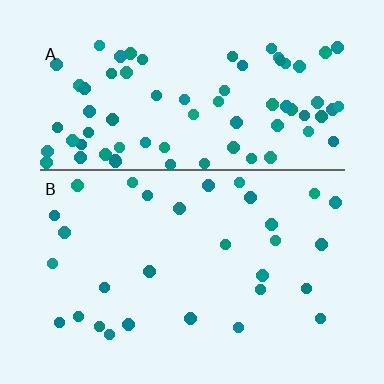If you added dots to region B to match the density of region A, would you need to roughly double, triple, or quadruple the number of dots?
Approximately triple.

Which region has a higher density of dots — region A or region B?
A (the top).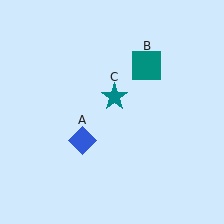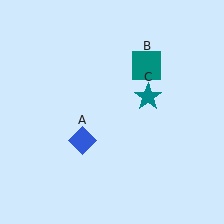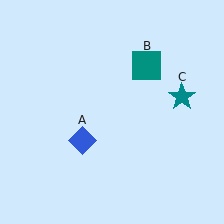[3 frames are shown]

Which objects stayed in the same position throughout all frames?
Blue diamond (object A) and teal square (object B) remained stationary.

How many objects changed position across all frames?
1 object changed position: teal star (object C).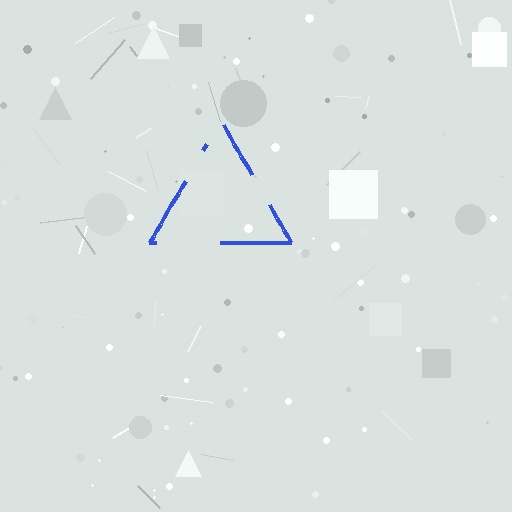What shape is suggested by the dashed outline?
The dashed outline suggests a triangle.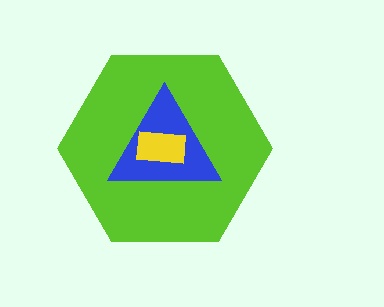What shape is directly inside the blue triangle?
The yellow rectangle.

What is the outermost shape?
The lime hexagon.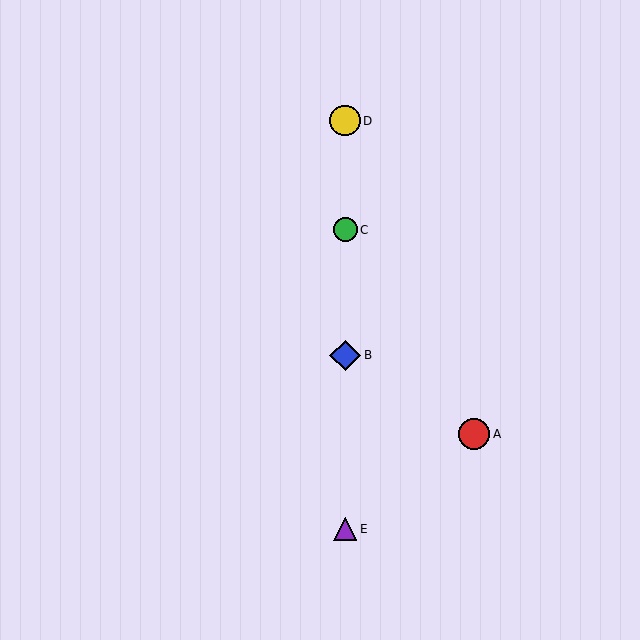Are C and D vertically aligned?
Yes, both are at x≈345.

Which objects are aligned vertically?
Objects B, C, D, E are aligned vertically.